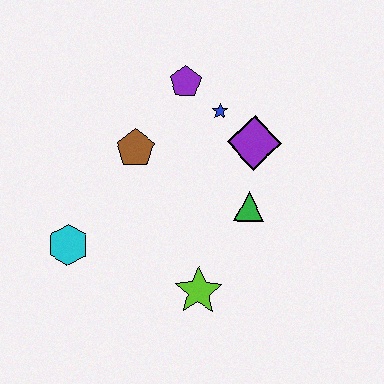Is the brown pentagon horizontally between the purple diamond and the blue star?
No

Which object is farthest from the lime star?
The purple pentagon is farthest from the lime star.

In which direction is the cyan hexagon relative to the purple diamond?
The cyan hexagon is to the left of the purple diamond.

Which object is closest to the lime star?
The green triangle is closest to the lime star.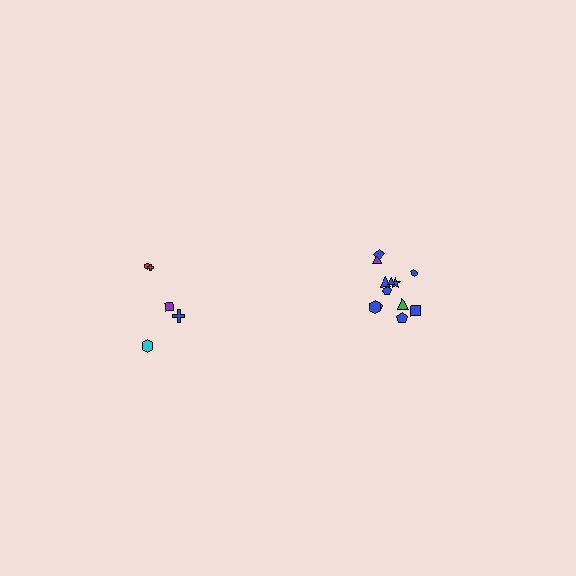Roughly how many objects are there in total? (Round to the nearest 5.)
Roughly 15 objects in total.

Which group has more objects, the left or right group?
The right group.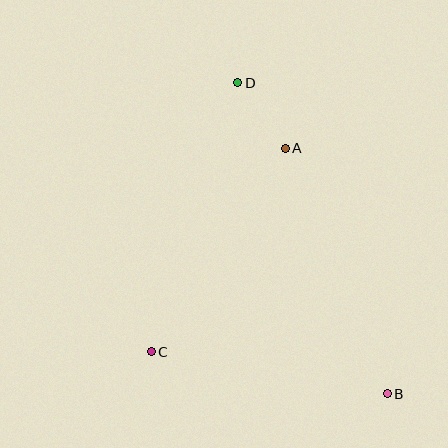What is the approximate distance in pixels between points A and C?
The distance between A and C is approximately 243 pixels.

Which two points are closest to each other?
Points A and D are closest to each other.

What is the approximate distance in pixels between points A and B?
The distance between A and B is approximately 266 pixels.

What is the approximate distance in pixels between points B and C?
The distance between B and C is approximately 240 pixels.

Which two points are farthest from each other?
Points B and D are farthest from each other.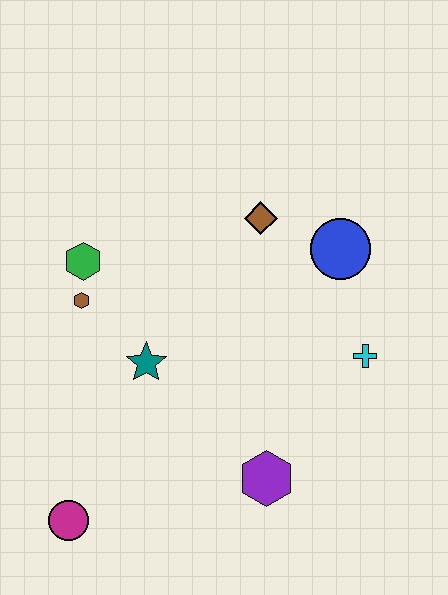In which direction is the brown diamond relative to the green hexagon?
The brown diamond is to the right of the green hexagon.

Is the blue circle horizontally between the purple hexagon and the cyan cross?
Yes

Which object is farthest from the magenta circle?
The blue circle is farthest from the magenta circle.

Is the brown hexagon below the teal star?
No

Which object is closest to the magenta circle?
The teal star is closest to the magenta circle.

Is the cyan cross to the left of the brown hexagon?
No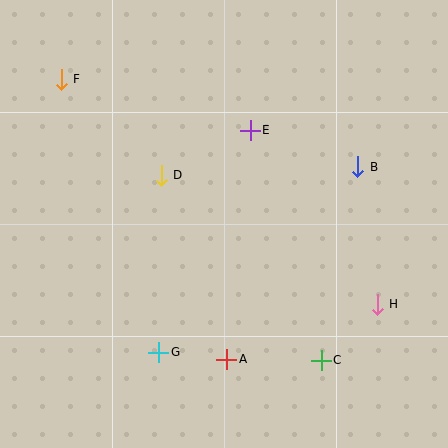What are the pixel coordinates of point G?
Point G is at (159, 352).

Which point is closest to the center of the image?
Point D at (161, 175) is closest to the center.